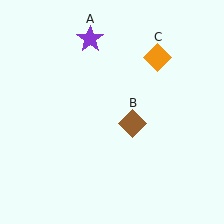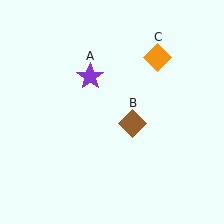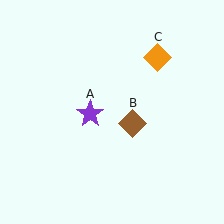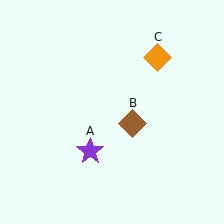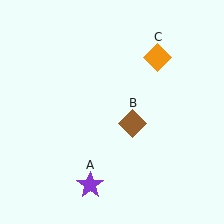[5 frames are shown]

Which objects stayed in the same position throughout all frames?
Brown diamond (object B) and orange diamond (object C) remained stationary.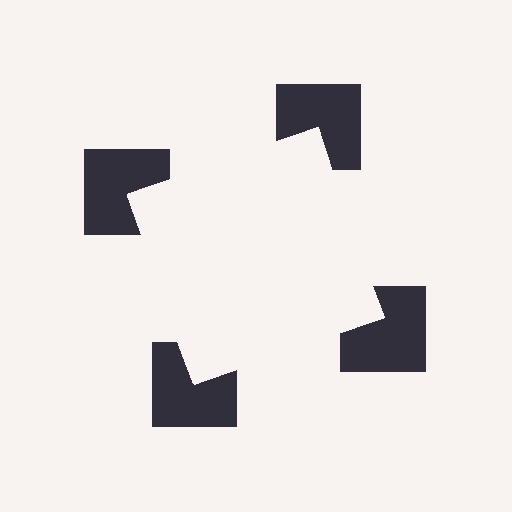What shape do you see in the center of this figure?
An illusory square — its edges are inferred from the aligned wedge cuts in the notched squares, not physically drawn.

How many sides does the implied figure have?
4 sides.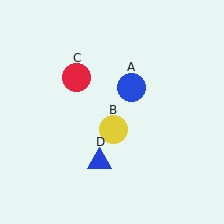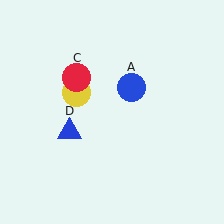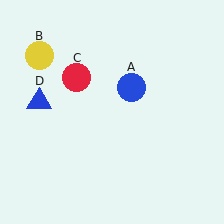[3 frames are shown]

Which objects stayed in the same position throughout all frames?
Blue circle (object A) and red circle (object C) remained stationary.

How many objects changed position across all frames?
2 objects changed position: yellow circle (object B), blue triangle (object D).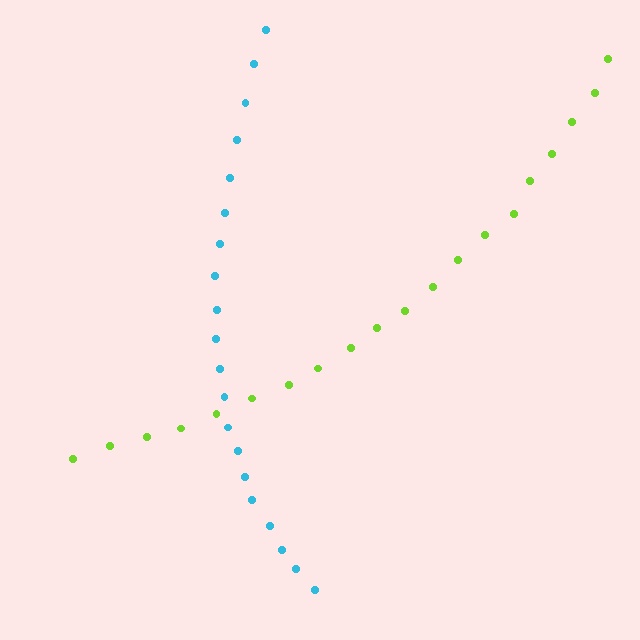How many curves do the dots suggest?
There are 2 distinct paths.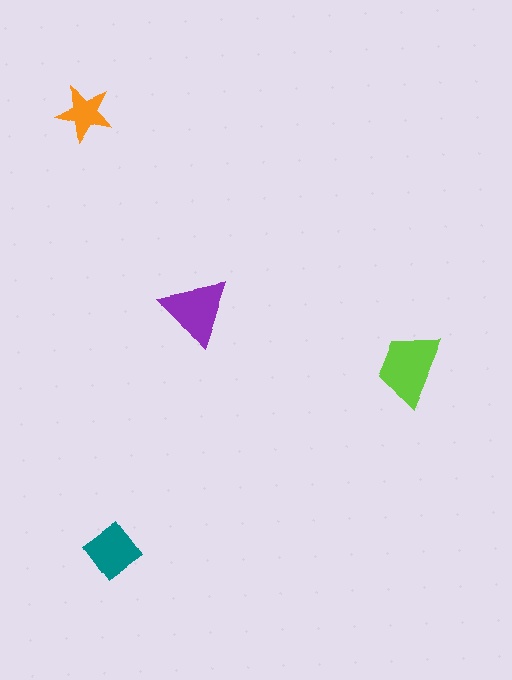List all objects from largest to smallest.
The lime trapezoid, the purple triangle, the teal diamond, the orange star.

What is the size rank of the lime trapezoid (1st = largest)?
1st.